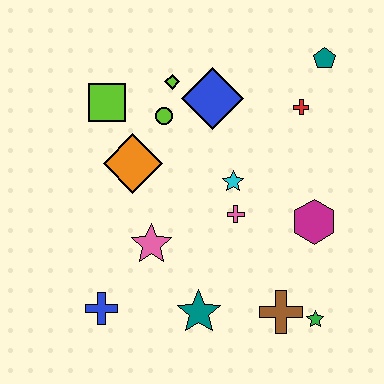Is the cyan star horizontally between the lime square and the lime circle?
No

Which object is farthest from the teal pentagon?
The blue cross is farthest from the teal pentagon.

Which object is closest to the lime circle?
The lime diamond is closest to the lime circle.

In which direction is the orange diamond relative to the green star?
The orange diamond is to the left of the green star.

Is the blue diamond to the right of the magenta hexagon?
No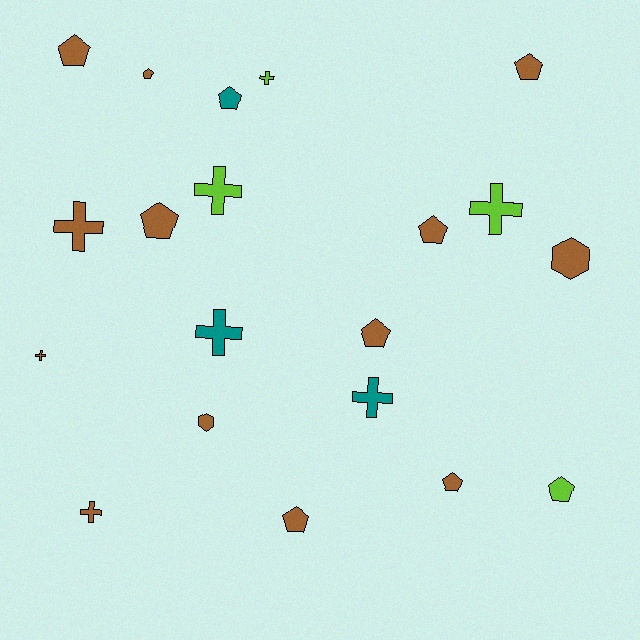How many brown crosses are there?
There are 3 brown crosses.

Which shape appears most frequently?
Pentagon, with 10 objects.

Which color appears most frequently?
Brown, with 13 objects.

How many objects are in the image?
There are 20 objects.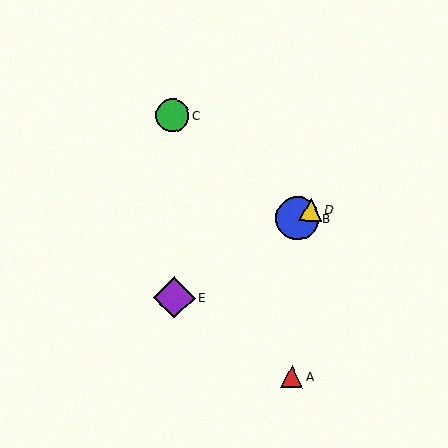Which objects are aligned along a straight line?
Objects B, D, E are aligned along a straight line.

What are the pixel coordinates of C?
Object C is at (172, 115).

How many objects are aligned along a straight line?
3 objects (B, D, E) are aligned along a straight line.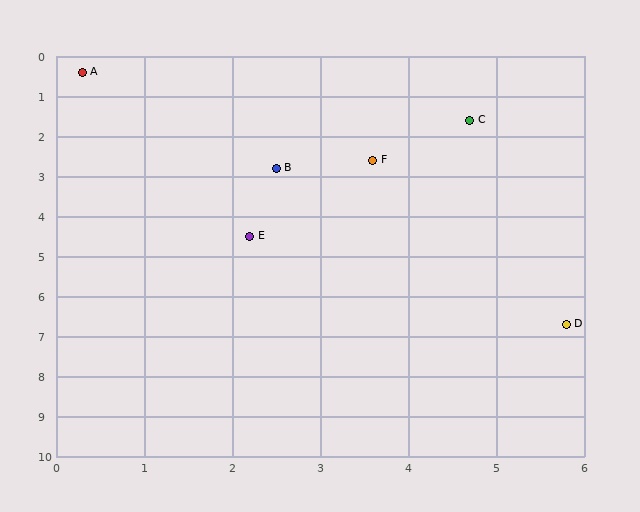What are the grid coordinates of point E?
Point E is at approximately (2.2, 4.5).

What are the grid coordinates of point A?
Point A is at approximately (0.3, 0.4).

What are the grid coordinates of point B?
Point B is at approximately (2.5, 2.8).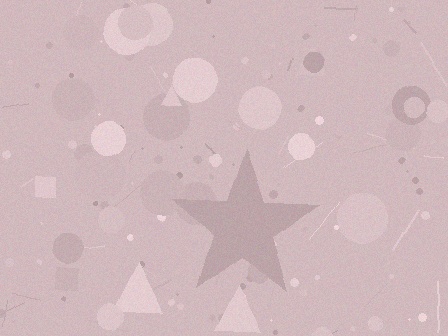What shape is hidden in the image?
A star is hidden in the image.